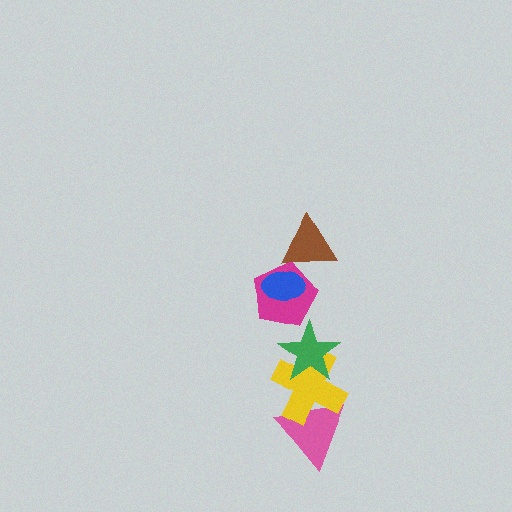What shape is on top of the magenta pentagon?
The brown triangle is on top of the magenta pentagon.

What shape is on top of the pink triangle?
The yellow cross is on top of the pink triangle.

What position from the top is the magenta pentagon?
The magenta pentagon is 3rd from the top.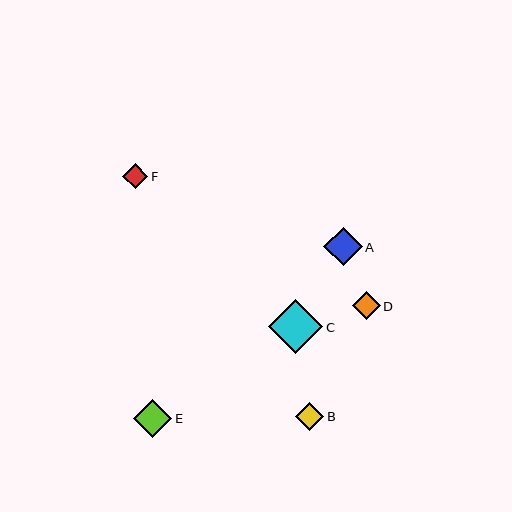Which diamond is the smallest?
Diamond F is the smallest with a size of approximately 25 pixels.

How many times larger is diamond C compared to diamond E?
Diamond C is approximately 1.4 times the size of diamond E.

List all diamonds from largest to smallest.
From largest to smallest: C, A, E, B, D, F.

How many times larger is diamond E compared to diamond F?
Diamond E is approximately 1.5 times the size of diamond F.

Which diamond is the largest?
Diamond C is the largest with a size of approximately 54 pixels.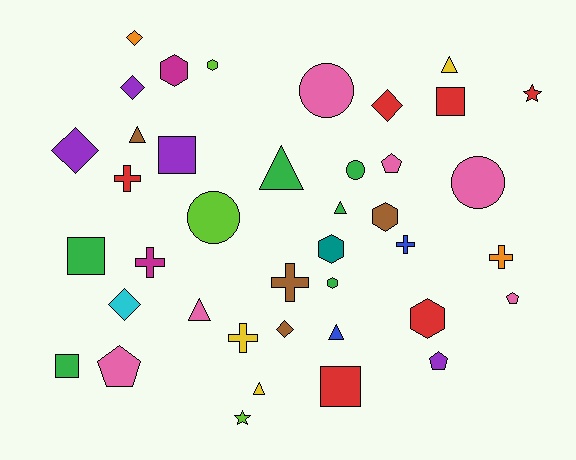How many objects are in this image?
There are 40 objects.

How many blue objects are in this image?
There are 2 blue objects.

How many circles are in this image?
There are 4 circles.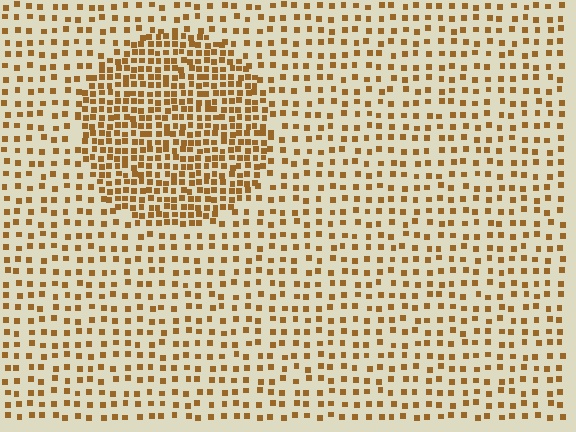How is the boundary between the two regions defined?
The boundary is defined by a change in element density (approximately 2.2x ratio). All elements are the same color, size, and shape.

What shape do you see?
I see a circle.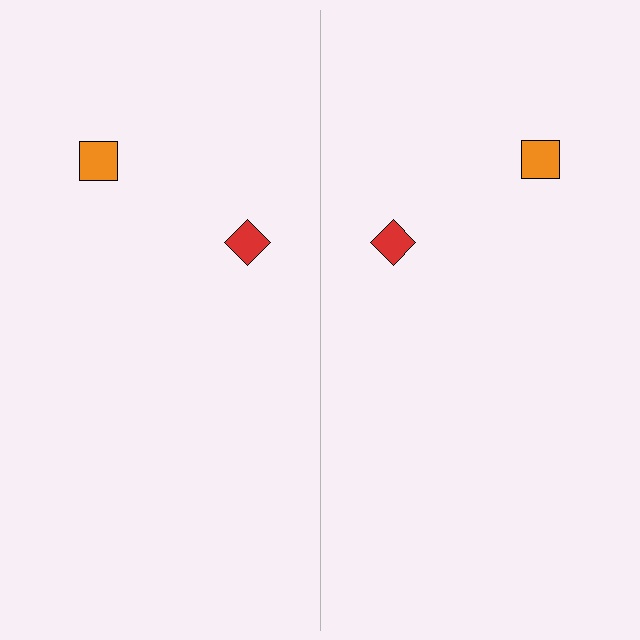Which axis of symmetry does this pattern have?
The pattern has a vertical axis of symmetry running through the center of the image.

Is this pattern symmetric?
Yes, this pattern has bilateral (reflection) symmetry.